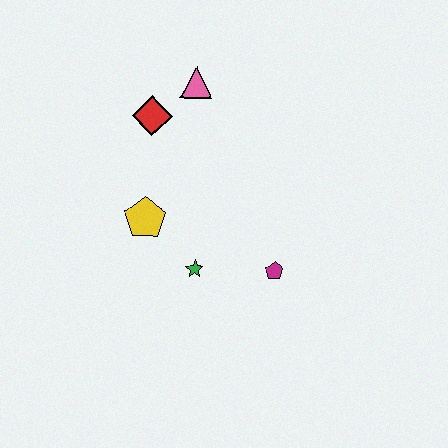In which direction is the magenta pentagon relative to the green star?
The magenta pentagon is to the right of the green star.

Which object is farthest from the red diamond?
The magenta pentagon is farthest from the red diamond.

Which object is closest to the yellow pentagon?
The green star is closest to the yellow pentagon.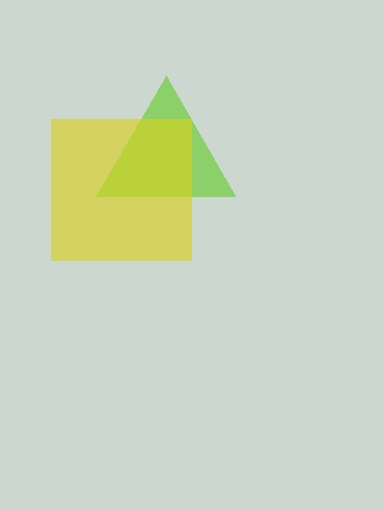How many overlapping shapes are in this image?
There are 2 overlapping shapes in the image.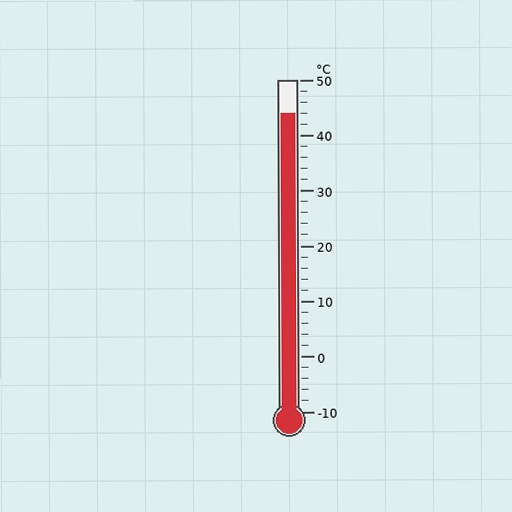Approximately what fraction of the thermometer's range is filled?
The thermometer is filled to approximately 90% of its range.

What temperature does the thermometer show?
The thermometer shows approximately 44°C.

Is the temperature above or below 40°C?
The temperature is above 40°C.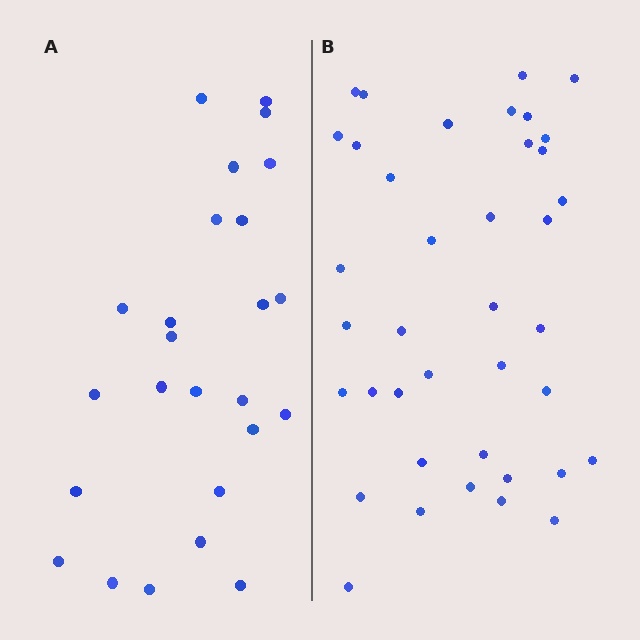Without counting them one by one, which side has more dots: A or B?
Region B (the right region) has more dots.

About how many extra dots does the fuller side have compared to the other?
Region B has approximately 15 more dots than region A.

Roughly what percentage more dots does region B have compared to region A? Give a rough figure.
About 55% more.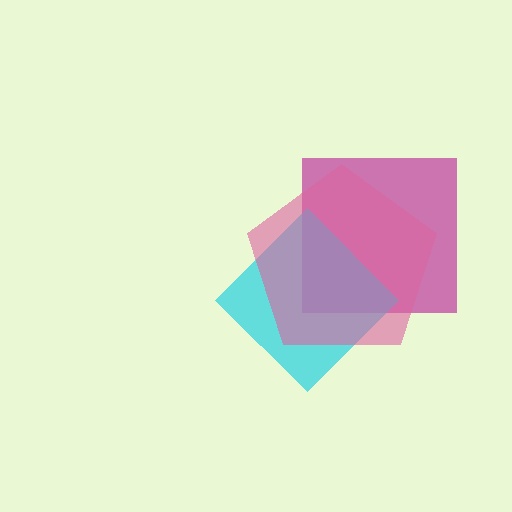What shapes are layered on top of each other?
The layered shapes are: a magenta square, a cyan diamond, a pink pentagon.